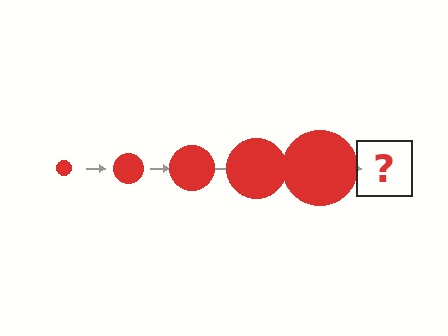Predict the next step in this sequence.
The next step is a red circle, larger than the previous one.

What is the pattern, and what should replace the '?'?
The pattern is that the circle gets progressively larger each step. The '?' should be a red circle, larger than the previous one.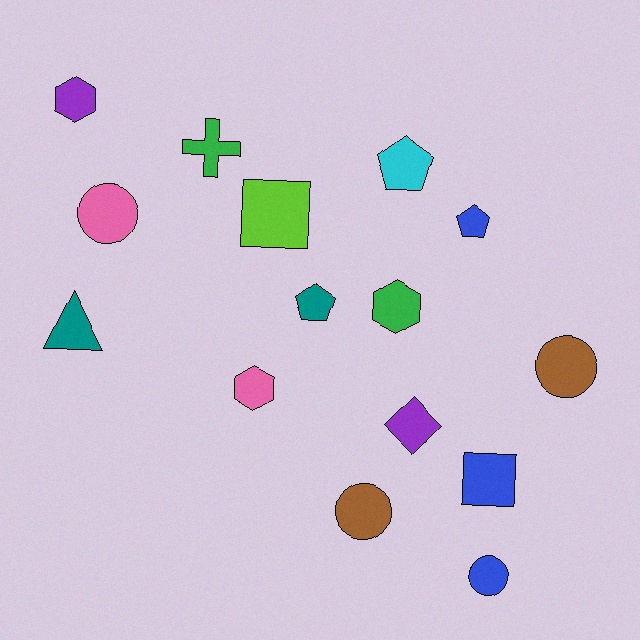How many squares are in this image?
There are 2 squares.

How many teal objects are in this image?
There are 2 teal objects.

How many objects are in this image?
There are 15 objects.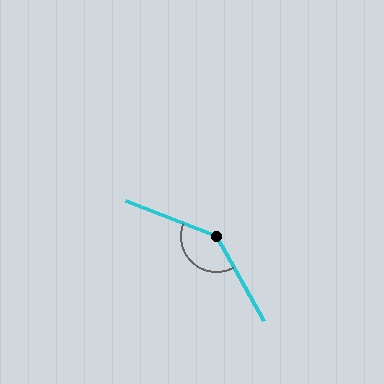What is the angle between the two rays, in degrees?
Approximately 140 degrees.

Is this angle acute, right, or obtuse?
It is obtuse.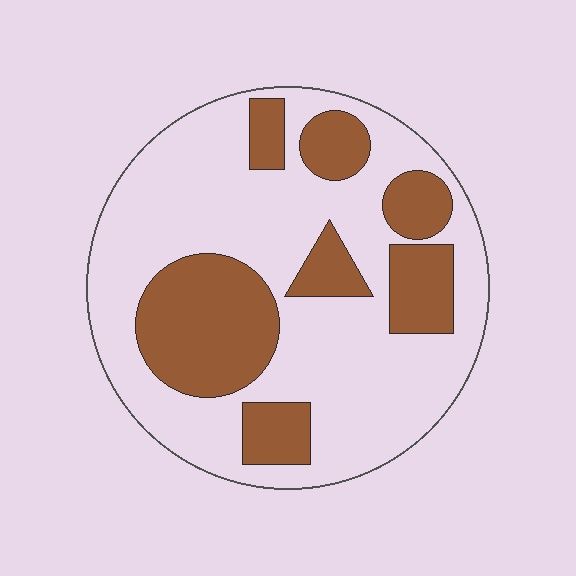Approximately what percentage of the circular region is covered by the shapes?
Approximately 30%.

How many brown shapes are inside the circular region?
7.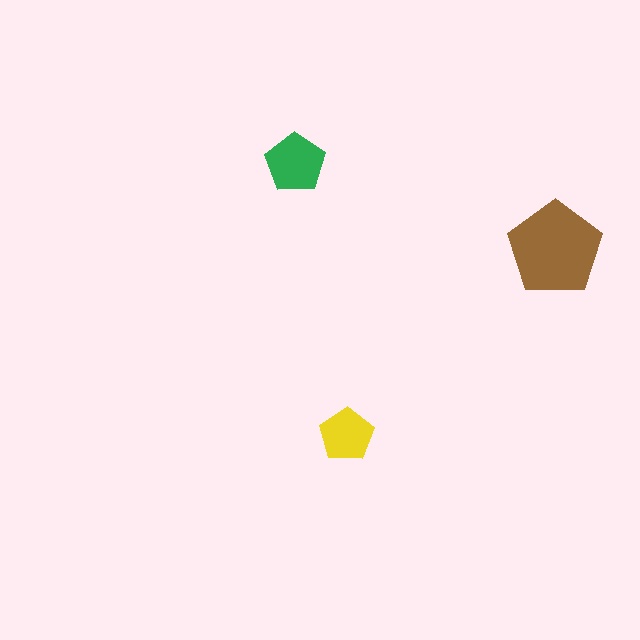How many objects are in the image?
There are 3 objects in the image.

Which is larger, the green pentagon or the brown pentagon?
The brown one.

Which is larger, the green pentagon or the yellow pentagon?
The green one.